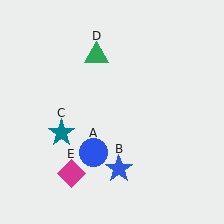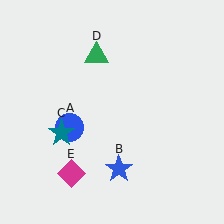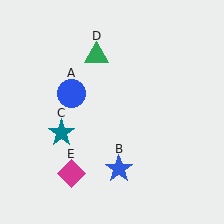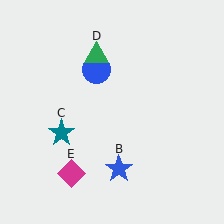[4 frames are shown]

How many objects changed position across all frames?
1 object changed position: blue circle (object A).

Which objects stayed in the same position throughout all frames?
Blue star (object B) and teal star (object C) and green triangle (object D) and magenta diamond (object E) remained stationary.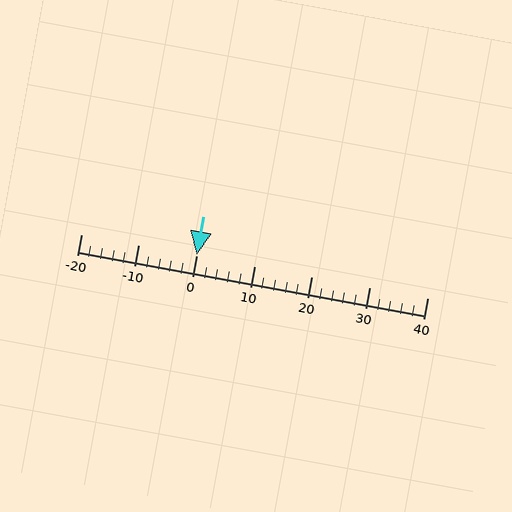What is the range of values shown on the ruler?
The ruler shows values from -20 to 40.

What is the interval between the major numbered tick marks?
The major tick marks are spaced 10 units apart.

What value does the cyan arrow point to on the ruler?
The cyan arrow points to approximately 0.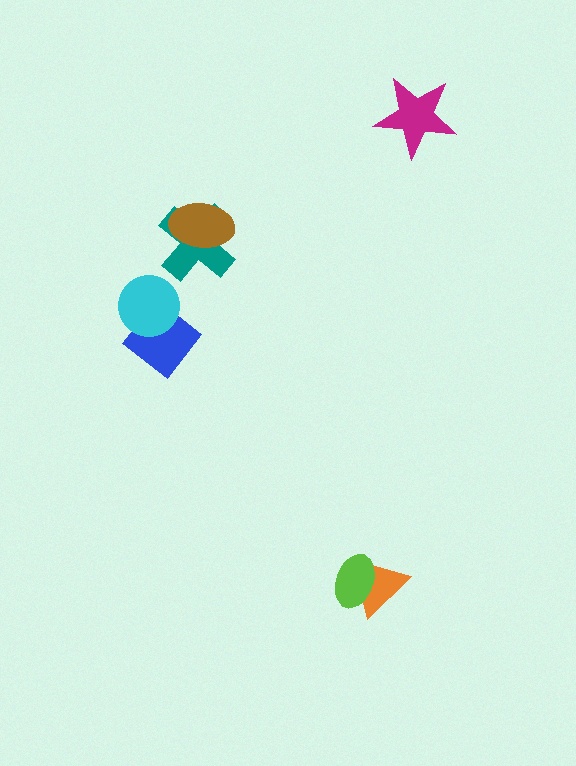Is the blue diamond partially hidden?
Yes, it is partially covered by another shape.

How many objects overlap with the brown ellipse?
1 object overlaps with the brown ellipse.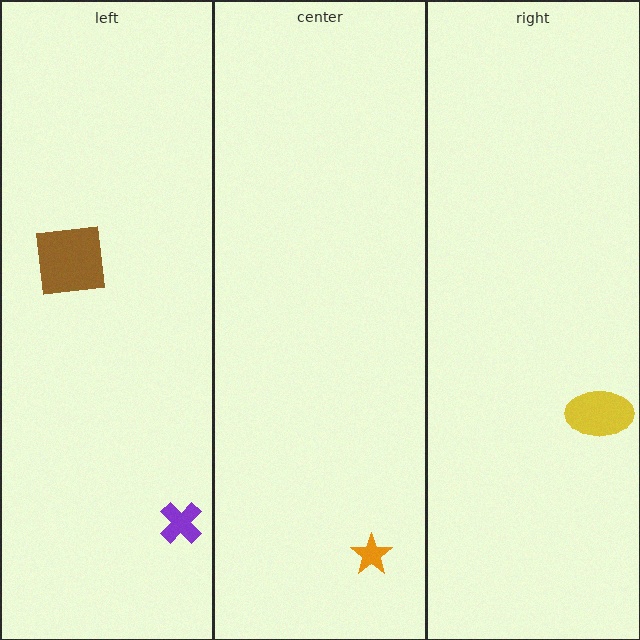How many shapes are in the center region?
1.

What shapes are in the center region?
The orange star.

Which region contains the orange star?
The center region.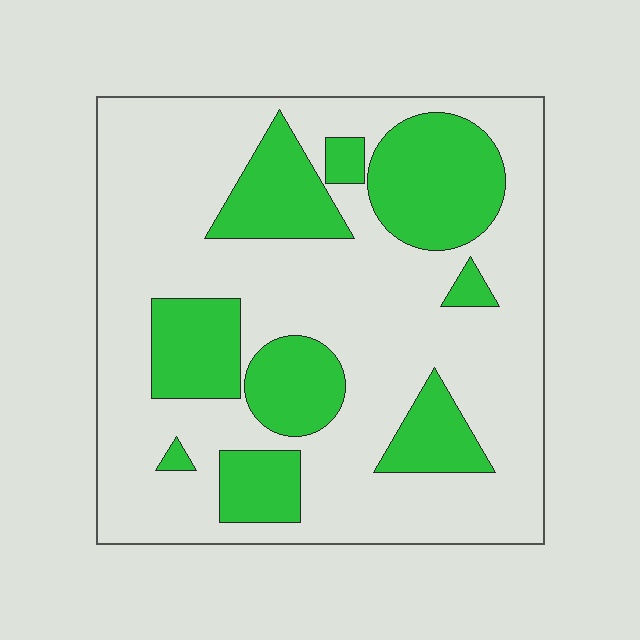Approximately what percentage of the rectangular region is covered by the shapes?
Approximately 30%.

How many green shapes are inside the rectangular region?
9.